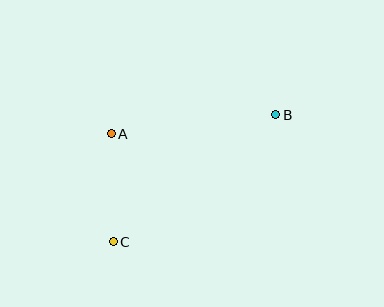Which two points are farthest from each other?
Points B and C are farthest from each other.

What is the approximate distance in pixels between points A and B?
The distance between A and B is approximately 166 pixels.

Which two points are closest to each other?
Points A and C are closest to each other.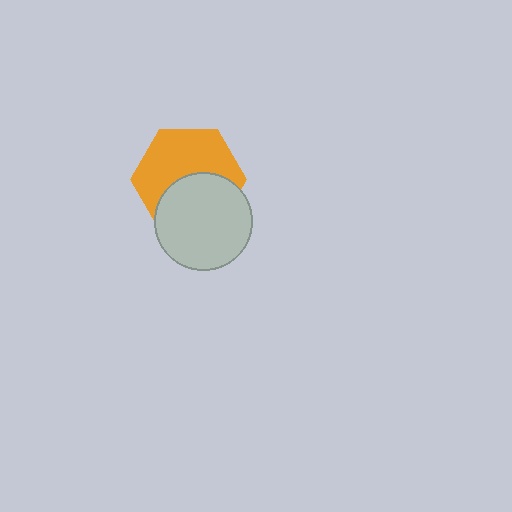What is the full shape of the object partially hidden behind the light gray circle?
The partially hidden object is an orange hexagon.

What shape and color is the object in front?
The object in front is a light gray circle.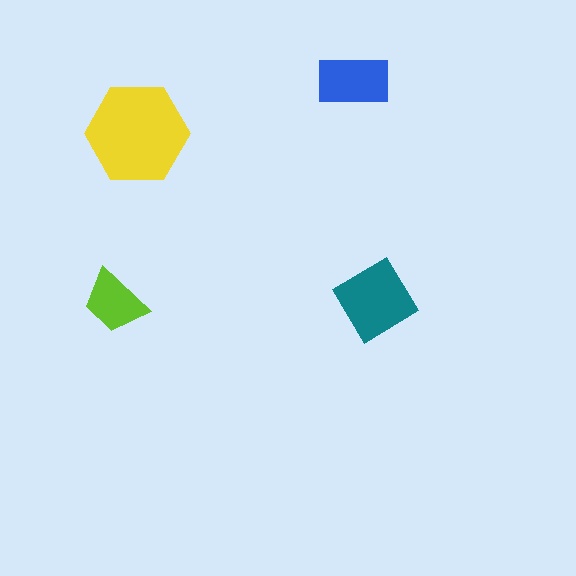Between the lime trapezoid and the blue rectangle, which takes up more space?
The blue rectangle.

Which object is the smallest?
The lime trapezoid.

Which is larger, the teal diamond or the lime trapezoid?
The teal diamond.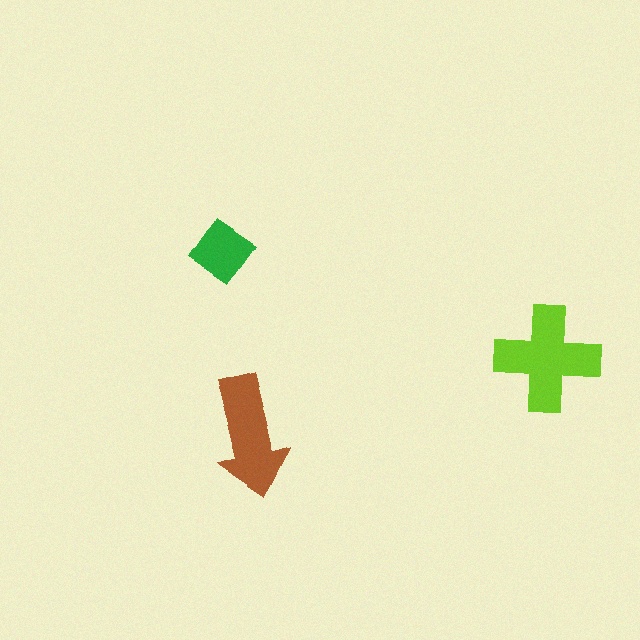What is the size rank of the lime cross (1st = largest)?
1st.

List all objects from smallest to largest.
The green diamond, the brown arrow, the lime cross.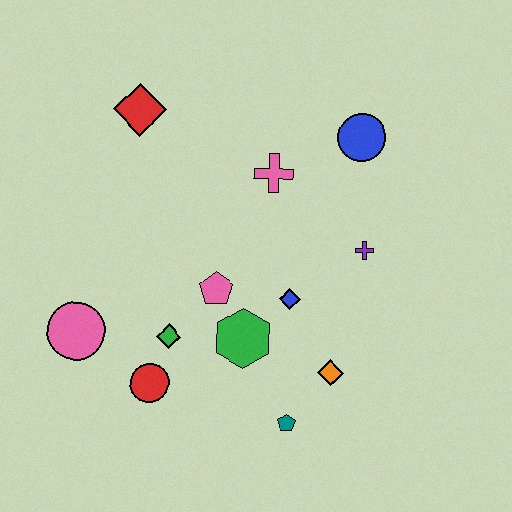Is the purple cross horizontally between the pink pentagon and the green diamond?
No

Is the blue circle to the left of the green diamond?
No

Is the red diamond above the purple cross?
Yes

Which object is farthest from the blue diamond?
The red diamond is farthest from the blue diamond.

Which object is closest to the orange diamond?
The teal pentagon is closest to the orange diamond.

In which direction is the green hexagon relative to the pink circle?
The green hexagon is to the right of the pink circle.